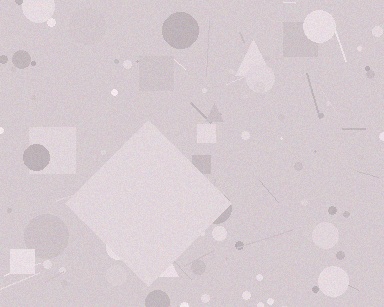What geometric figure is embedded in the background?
A diamond is embedded in the background.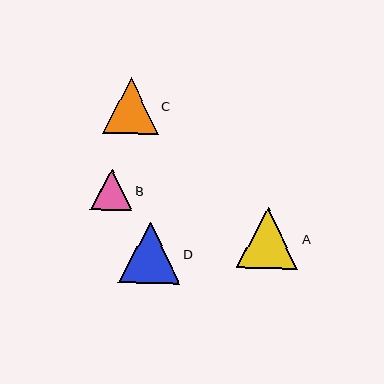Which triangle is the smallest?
Triangle B is the smallest with a size of approximately 42 pixels.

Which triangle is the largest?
Triangle D is the largest with a size of approximately 61 pixels.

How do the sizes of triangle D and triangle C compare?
Triangle D and triangle C are approximately the same size.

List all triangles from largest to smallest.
From largest to smallest: D, A, C, B.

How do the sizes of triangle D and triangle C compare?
Triangle D and triangle C are approximately the same size.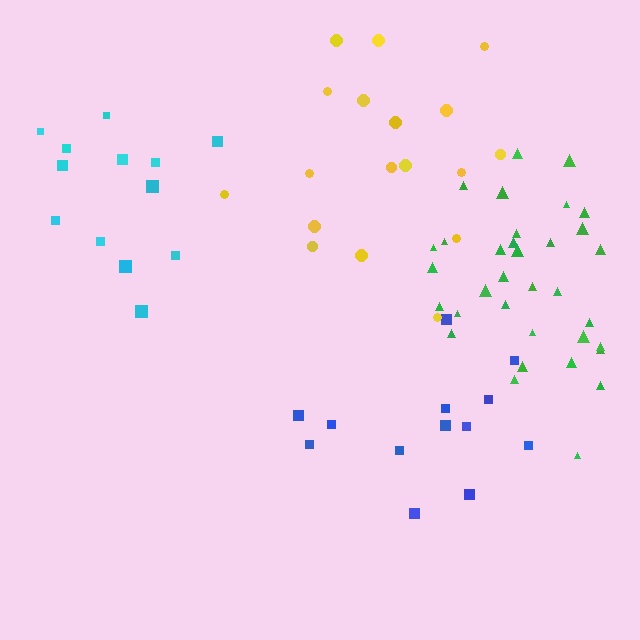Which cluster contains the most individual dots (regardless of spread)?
Green (34).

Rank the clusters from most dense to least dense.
green, yellow, cyan, blue.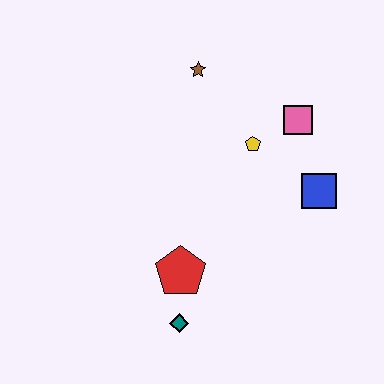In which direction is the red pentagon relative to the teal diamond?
The red pentagon is above the teal diamond.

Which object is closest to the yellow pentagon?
The pink square is closest to the yellow pentagon.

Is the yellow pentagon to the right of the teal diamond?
Yes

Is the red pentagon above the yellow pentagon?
No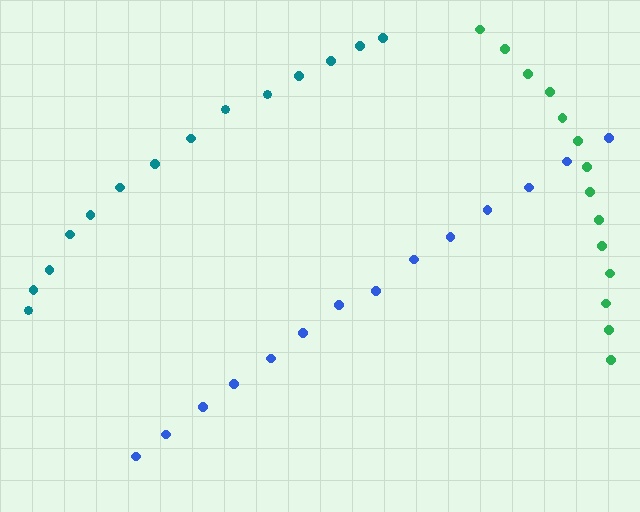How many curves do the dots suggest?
There are 3 distinct paths.